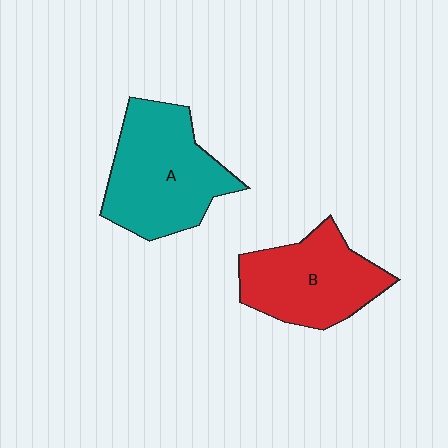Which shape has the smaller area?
Shape B (red).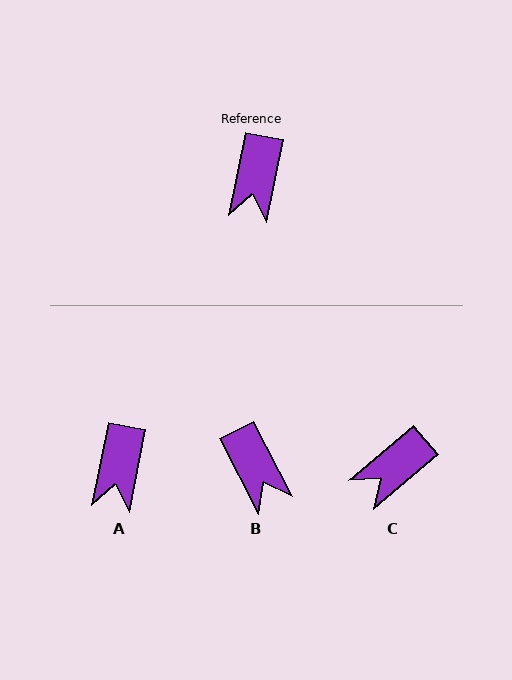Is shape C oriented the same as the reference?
No, it is off by about 39 degrees.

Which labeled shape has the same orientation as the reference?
A.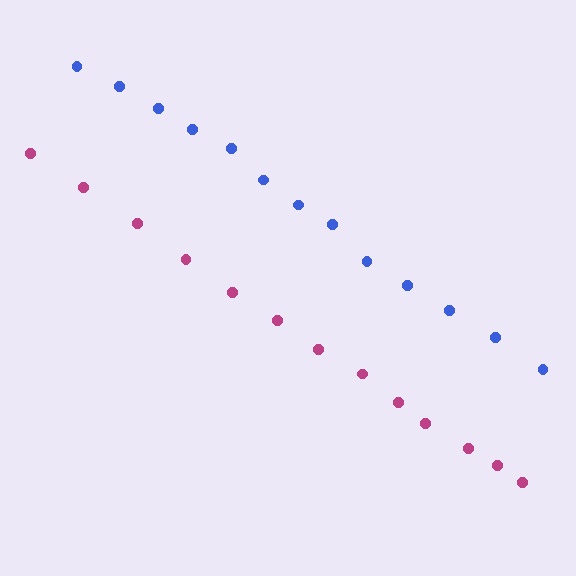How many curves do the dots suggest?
There are 2 distinct paths.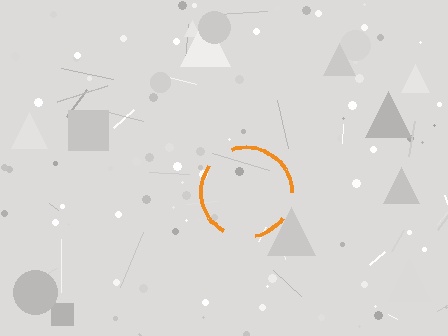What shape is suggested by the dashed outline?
The dashed outline suggests a circle.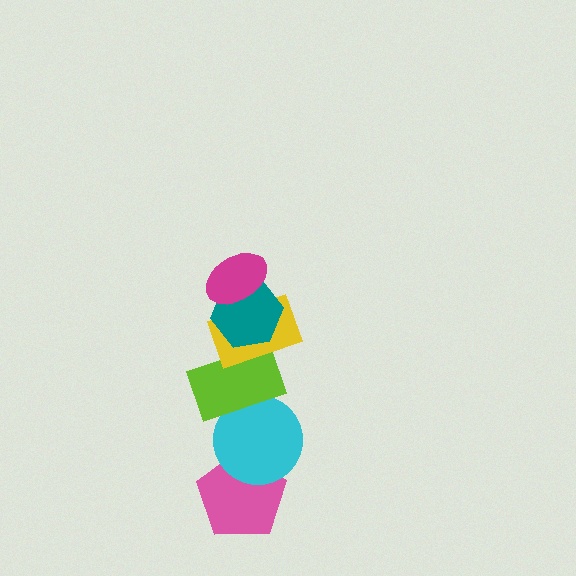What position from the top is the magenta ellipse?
The magenta ellipse is 1st from the top.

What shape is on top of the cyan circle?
The lime rectangle is on top of the cyan circle.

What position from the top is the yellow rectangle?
The yellow rectangle is 3rd from the top.